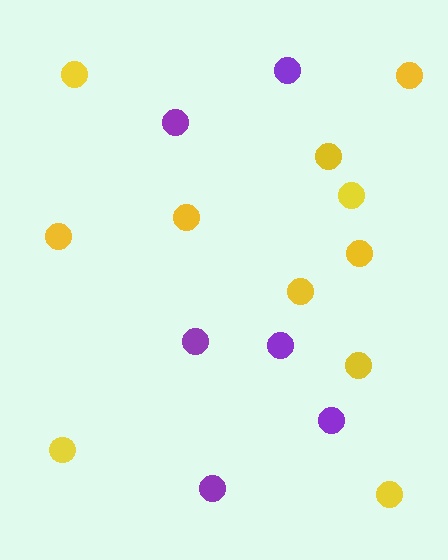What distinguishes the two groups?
There are 2 groups: one group of yellow circles (11) and one group of purple circles (6).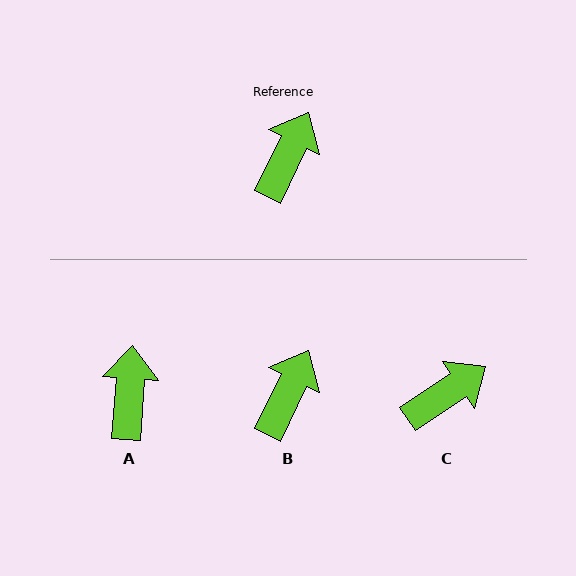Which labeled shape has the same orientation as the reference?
B.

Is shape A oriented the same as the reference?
No, it is off by about 22 degrees.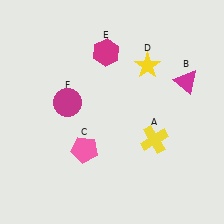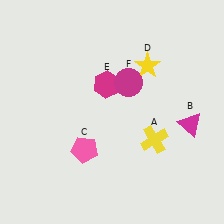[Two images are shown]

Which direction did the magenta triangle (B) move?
The magenta triangle (B) moved down.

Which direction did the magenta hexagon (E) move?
The magenta hexagon (E) moved down.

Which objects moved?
The objects that moved are: the magenta triangle (B), the magenta hexagon (E), the magenta circle (F).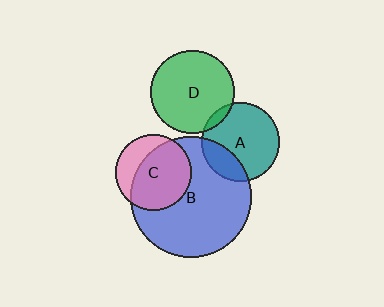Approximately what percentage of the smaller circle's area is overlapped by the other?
Approximately 5%.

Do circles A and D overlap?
Yes.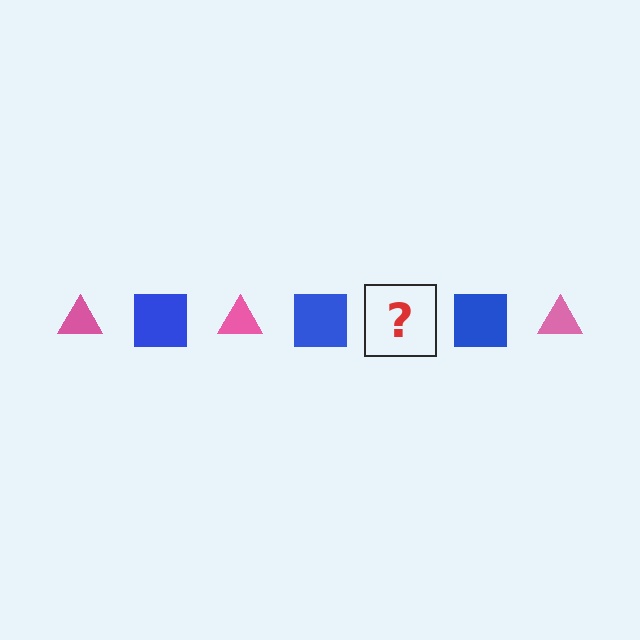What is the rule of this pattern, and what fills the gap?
The rule is that the pattern alternates between pink triangle and blue square. The gap should be filled with a pink triangle.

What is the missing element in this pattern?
The missing element is a pink triangle.